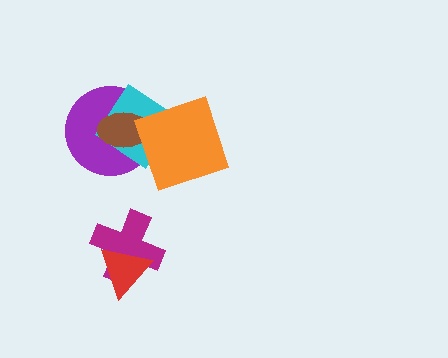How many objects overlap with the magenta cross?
1 object overlaps with the magenta cross.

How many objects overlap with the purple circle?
3 objects overlap with the purple circle.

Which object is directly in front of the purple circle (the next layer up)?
The cyan diamond is directly in front of the purple circle.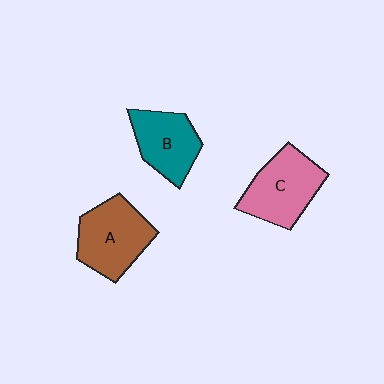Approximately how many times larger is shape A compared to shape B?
Approximately 1.2 times.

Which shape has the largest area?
Shape A (brown).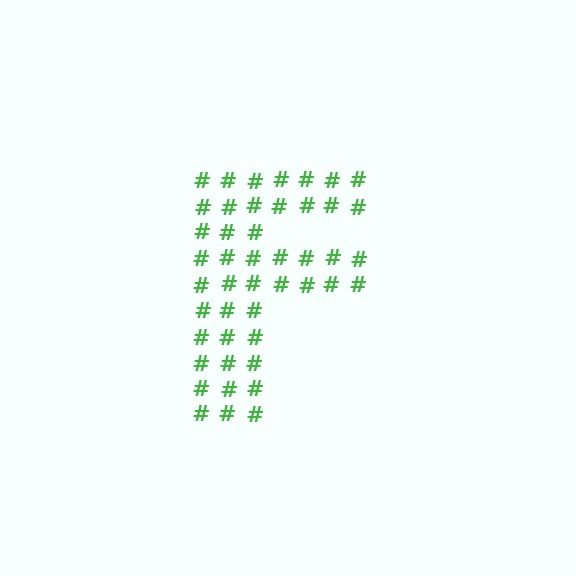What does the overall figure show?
The overall figure shows the letter F.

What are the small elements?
The small elements are hash symbols.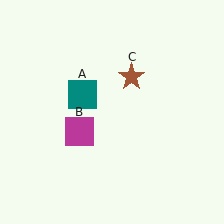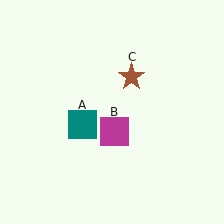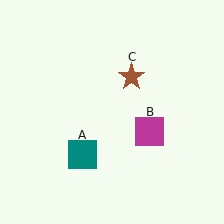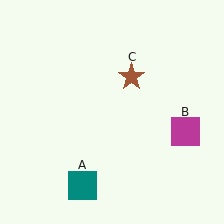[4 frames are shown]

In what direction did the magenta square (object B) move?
The magenta square (object B) moved right.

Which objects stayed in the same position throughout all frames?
Brown star (object C) remained stationary.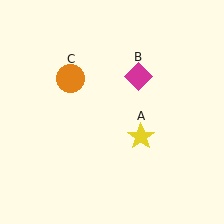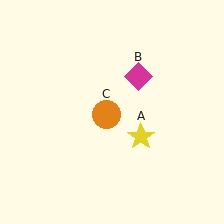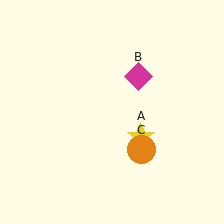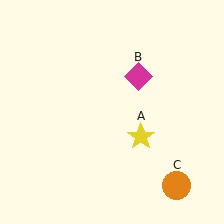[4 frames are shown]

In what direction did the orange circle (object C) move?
The orange circle (object C) moved down and to the right.